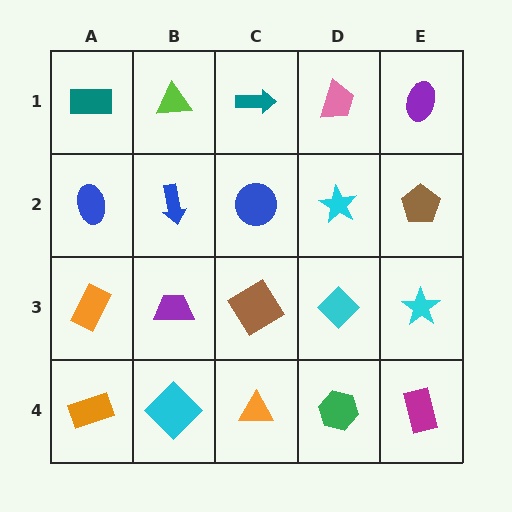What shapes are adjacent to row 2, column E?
A purple ellipse (row 1, column E), a cyan star (row 3, column E), a cyan star (row 2, column D).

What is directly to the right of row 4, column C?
A green hexagon.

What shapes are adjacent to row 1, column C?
A blue circle (row 2, column C), a lime triangle (row 1, column B), a pink trapezoid (row 1, column D).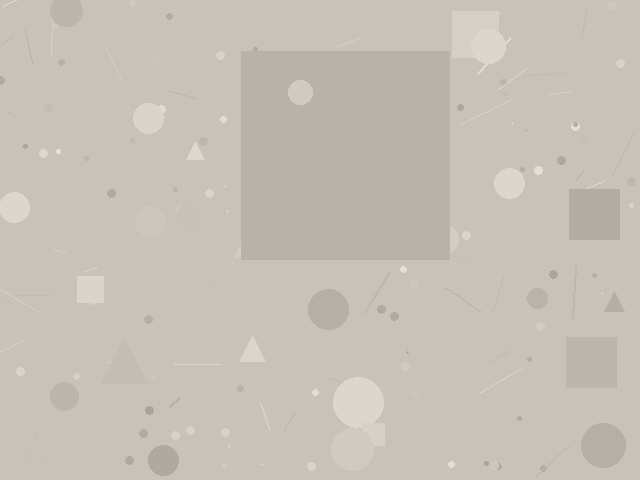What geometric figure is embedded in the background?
A square is embedded in the background.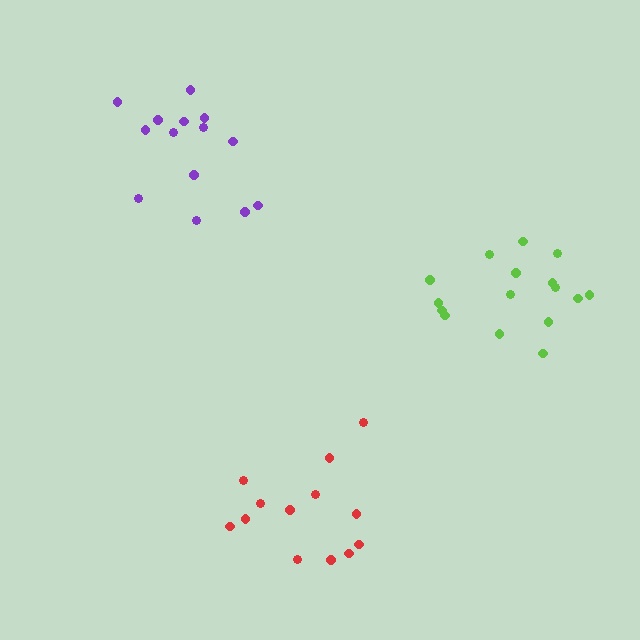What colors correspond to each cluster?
The clusters are colored: red, lime, purple.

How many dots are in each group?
Group 1: 13 dots, Group 2: 16 dots, Group 3: 14 dots (43 total).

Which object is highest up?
The purple cluster is topmost.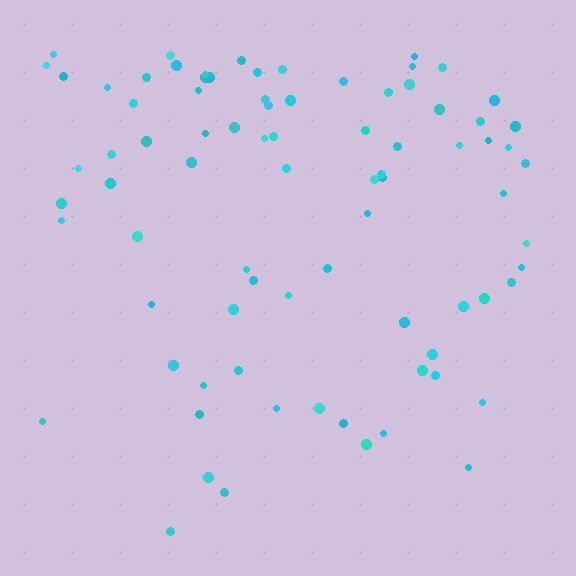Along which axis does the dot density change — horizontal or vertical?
Vertical.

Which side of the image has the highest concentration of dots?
The top.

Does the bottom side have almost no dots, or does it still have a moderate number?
Still a moderate number, just noticeably fewer than the top.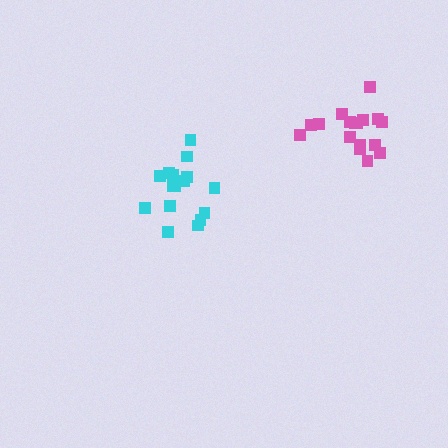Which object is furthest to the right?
The pink cluster is rightmost.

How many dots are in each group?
Group 1: 17 dots, Group 2: 16 dots (33 total).